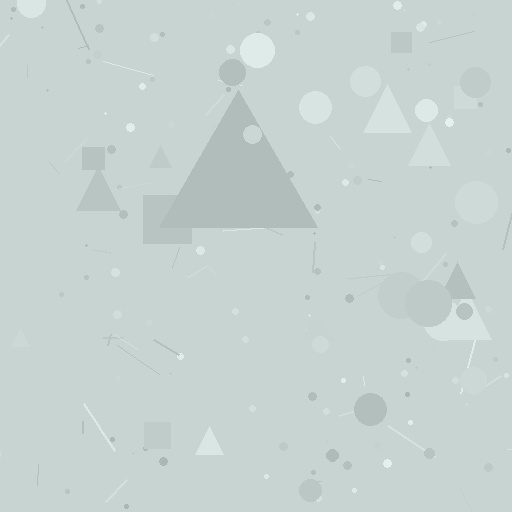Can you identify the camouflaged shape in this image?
The camouflaged shape is a triangle.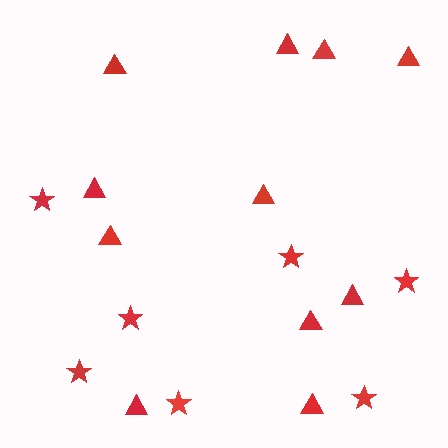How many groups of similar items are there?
There are 2 groups: one group of triangles (11) and one group of stars (7).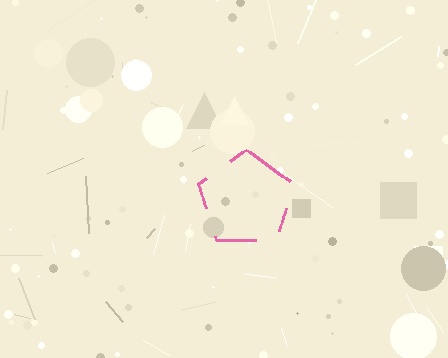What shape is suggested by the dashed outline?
The dashed outline suggests a pentagon.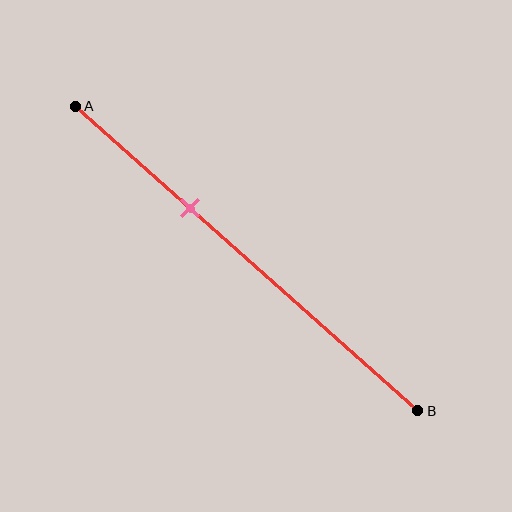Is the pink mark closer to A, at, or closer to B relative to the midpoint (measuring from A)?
The pink mark is closer to point A than the midpoint of segment AB.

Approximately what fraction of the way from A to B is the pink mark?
The pink mark is approximately 35% of the way from A to B.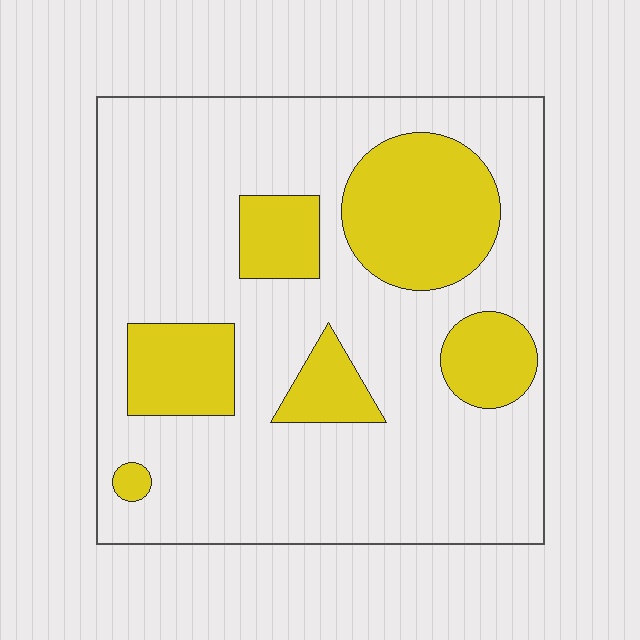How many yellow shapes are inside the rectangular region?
6.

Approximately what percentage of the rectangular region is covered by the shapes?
Approximately 25%.